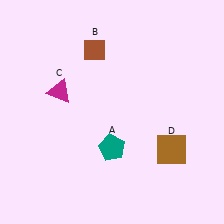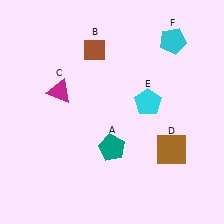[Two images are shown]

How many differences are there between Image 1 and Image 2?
There are 2 differences between the two images.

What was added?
A cyan pentagon (E), a cyan pentagon (F) were added in Image 2.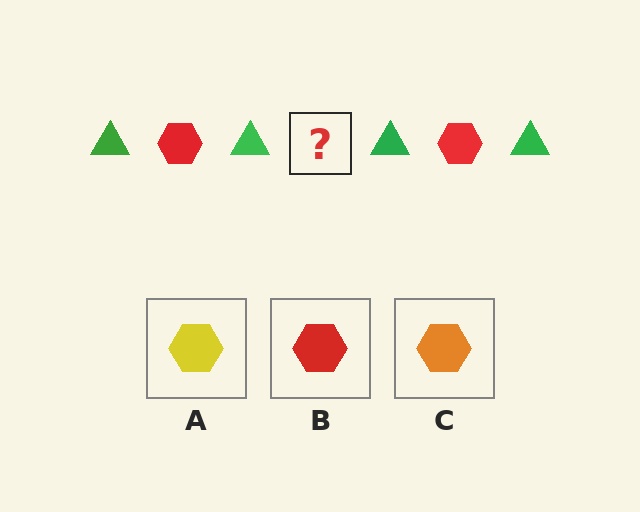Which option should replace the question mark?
Option B.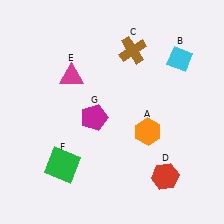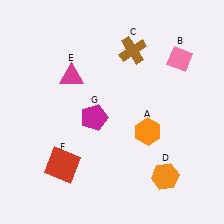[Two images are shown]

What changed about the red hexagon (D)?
In Image 1, D is red. In Image 2, it changed to orange.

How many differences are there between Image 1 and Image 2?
There are 3 differences between the two images.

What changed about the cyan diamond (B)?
In Image 1, B is cyan. In Image 2, it changed to pink.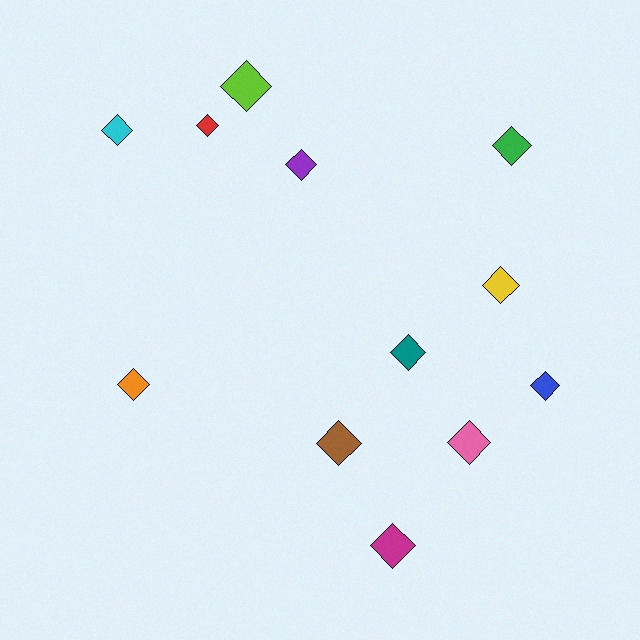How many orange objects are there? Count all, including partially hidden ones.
There is 1 orange object.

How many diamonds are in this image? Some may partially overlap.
There are 12 diamonds.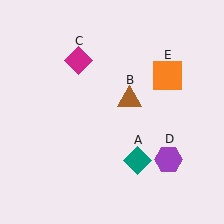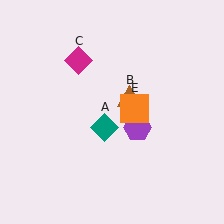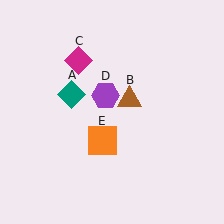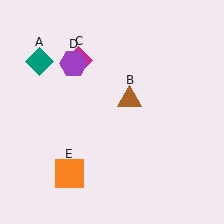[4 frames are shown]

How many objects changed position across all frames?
3 objects changed position: teal diamond (object A), purple hexagon (object D), orange square (object E).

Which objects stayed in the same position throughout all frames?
Brown triangle (object B) and magenta diamond (object C) remained stationary.